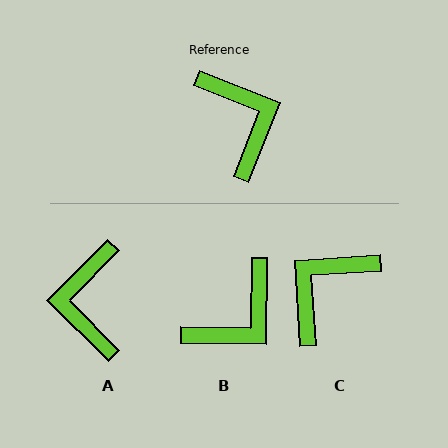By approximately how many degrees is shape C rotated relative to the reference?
Approximately 115 degrees counter-clockwise.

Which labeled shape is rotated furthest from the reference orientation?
A, about 157 degrees away.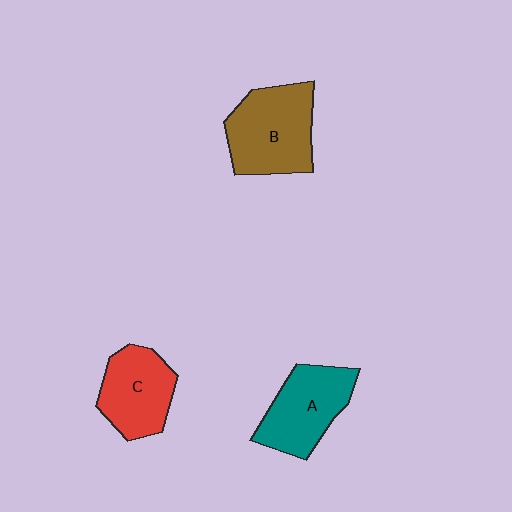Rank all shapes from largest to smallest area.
From largest to smallest: B (brown), A (teal), C (red).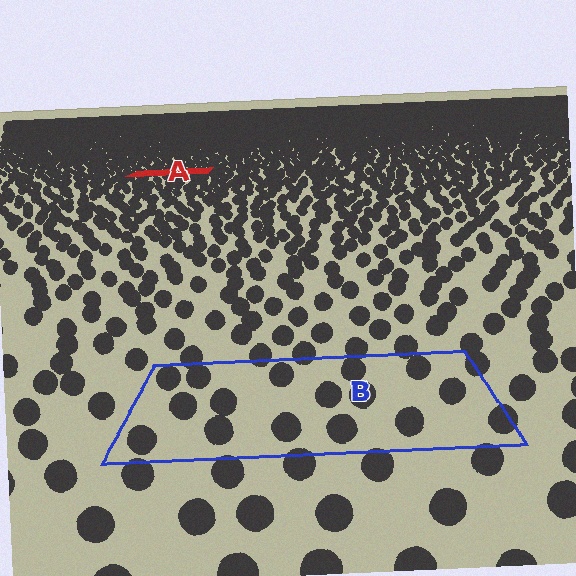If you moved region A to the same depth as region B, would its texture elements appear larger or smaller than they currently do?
They would appear larger. At a closer depth, the same texture elements are projected at a bigger on-screen size.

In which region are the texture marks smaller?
The texture marks are smaller in region A, because it is farther away.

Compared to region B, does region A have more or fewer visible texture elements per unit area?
Region A has more texture elements per unit area — they are packed more densely because it is farther away.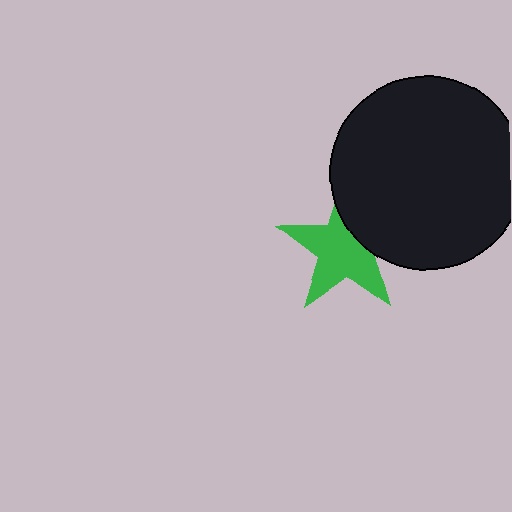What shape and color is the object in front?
The object in front is a black circle.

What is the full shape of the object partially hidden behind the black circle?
The partially hidden object is a green star.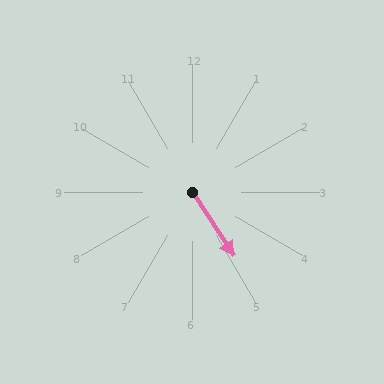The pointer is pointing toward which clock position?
Roughly 5 o'clock.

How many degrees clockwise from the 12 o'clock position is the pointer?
Approximately 147 degrees.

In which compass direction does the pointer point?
Southeast.